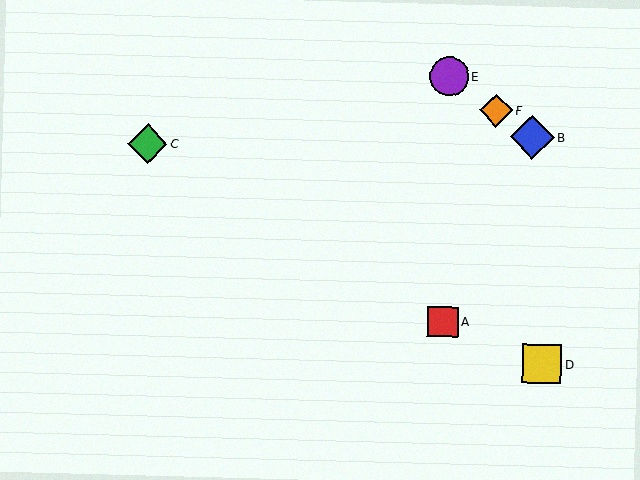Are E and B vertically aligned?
No, E is at x≈449 and B is at x≈532.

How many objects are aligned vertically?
2 objects (A, E) are aligned vertically.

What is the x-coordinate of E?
Object E is at x≈449.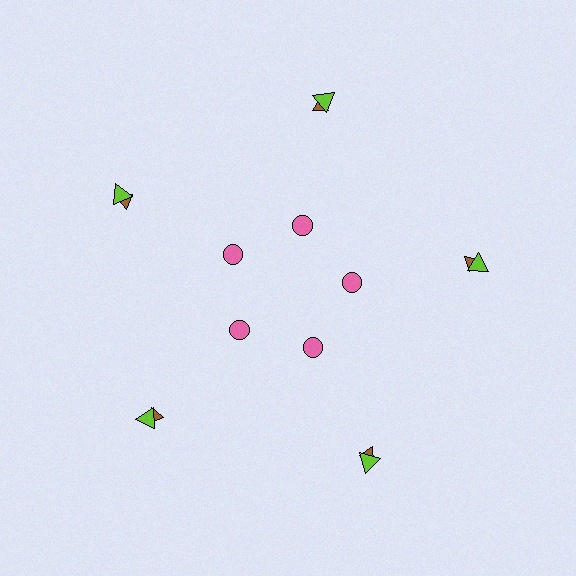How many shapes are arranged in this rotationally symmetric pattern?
There are 15 shapes, arranged in 5 groups of 3.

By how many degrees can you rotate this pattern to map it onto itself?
The pattern maps onto itself every 72 degrees of rotation.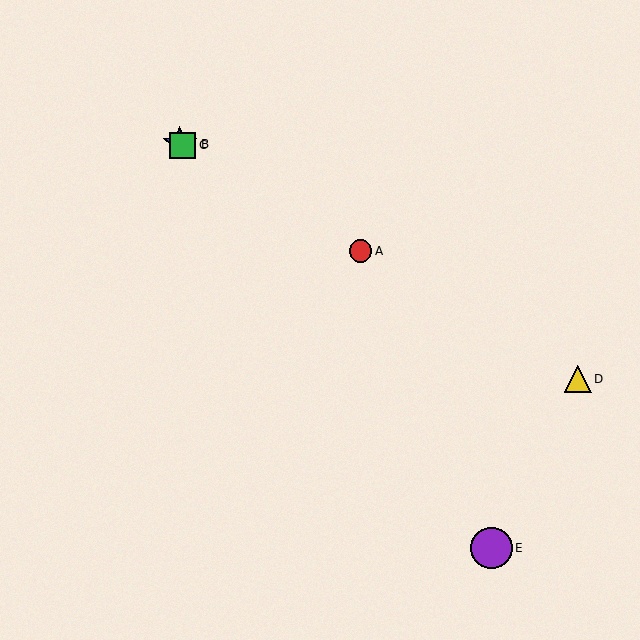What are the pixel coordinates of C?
Object C is at (183, 145).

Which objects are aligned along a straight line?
Objects A, B, C, D are aligned along a straight line.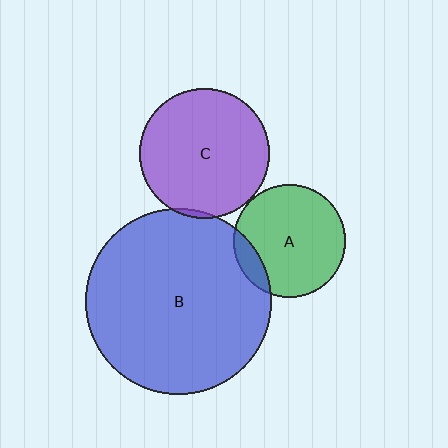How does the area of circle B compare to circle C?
Approximately 2.1 times.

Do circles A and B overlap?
Yes.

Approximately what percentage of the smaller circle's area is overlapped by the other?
Approximately 10%.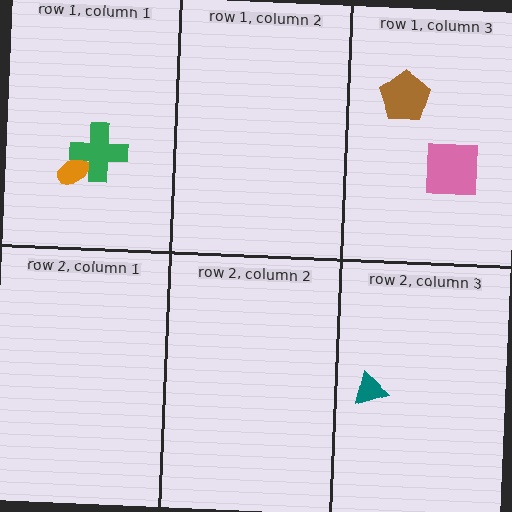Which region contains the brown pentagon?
The row 1, column 3 region.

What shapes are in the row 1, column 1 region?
The orange ellipse, the green cross.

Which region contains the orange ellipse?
The row 1, column 1 region.